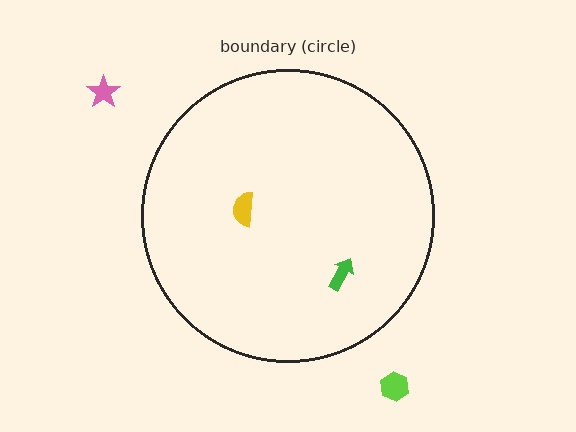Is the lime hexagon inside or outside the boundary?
Outside.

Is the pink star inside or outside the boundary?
Outside.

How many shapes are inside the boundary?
2 inside, 2 outside.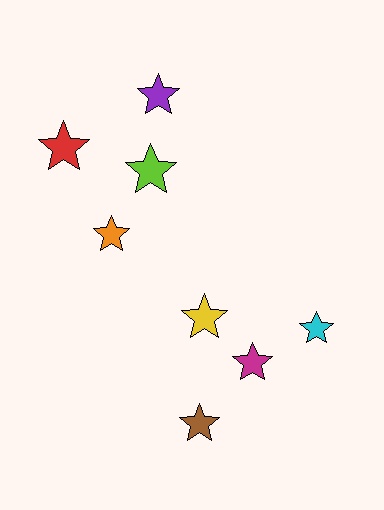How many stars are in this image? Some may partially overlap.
There are 8 stars.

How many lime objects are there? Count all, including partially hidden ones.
There is 1 lime object.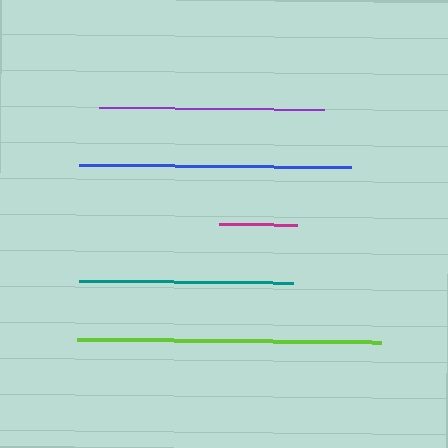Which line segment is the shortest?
The magenta line is the shortest at approximately 78 pixels.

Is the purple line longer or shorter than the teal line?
The purple line is longer than the teal line.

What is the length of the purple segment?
The purple segment is approximately 225 pixels long.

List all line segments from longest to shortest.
From longest to shortest: lime, blue, purple, teal, magenta.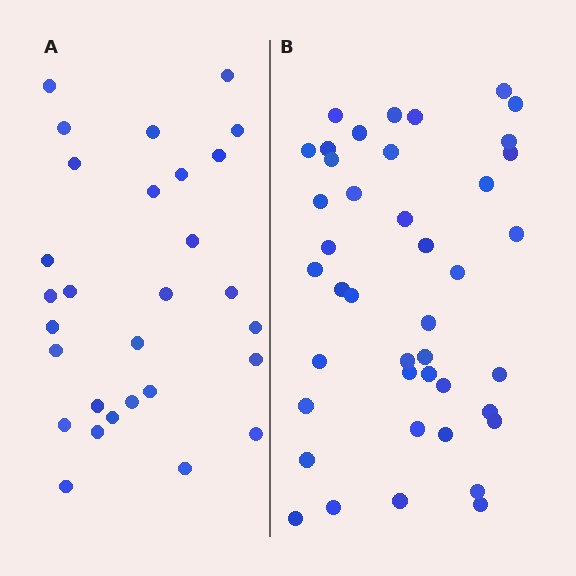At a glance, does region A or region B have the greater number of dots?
Region B (the right region) has more dots.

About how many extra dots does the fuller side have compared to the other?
Region B has approximately 15 more dots than region A.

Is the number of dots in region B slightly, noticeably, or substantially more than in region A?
Region B has noticeably more, but not dramatically so. The ratio is roughly 1.4 to 1.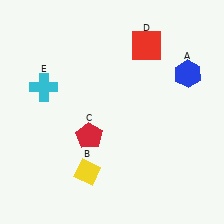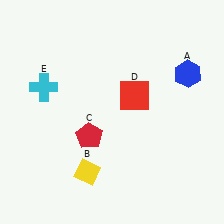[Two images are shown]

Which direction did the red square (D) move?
The red square (D) moved down.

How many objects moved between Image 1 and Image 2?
1 object moved between the two images.